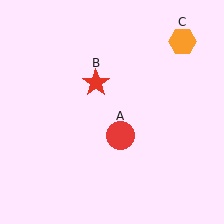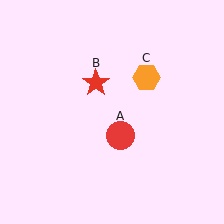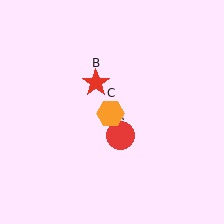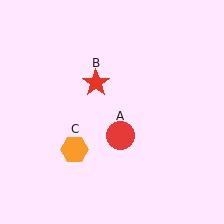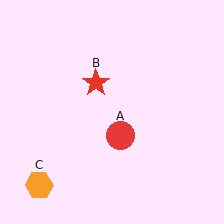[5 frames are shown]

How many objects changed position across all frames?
1 object changed position: orange hexagon (object C).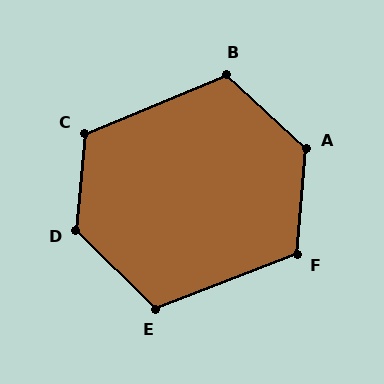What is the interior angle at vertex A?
Approximately 128 degrees (obtuse).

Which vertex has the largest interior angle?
D, at approximately 129 degrees.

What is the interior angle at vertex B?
Approximately 115 degrees (obtuse).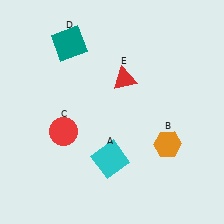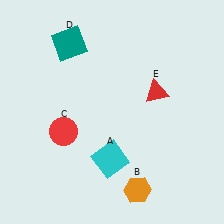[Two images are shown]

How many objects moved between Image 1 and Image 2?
2 objects moved between the two images.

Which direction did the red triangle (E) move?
The red triangle (E) moved right.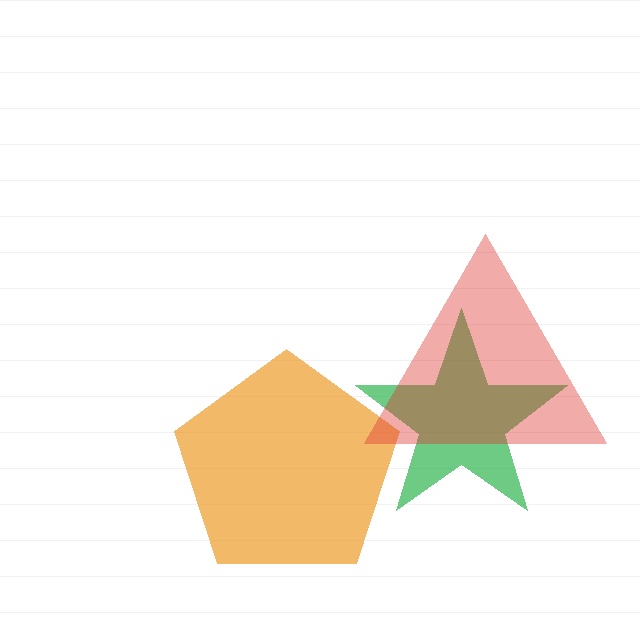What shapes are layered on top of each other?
The layered shapes are: an orange pentagon, a green star, a red triangle.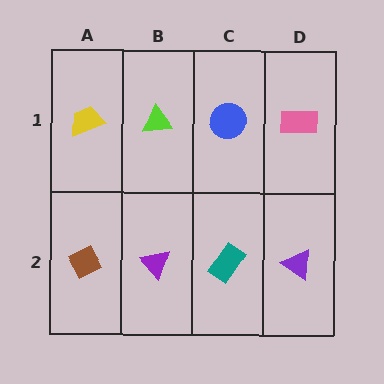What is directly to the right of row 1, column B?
A blue circle.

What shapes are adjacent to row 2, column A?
A yellow trapezoid (row 1, column A), a purple triangle (row 2, column B).